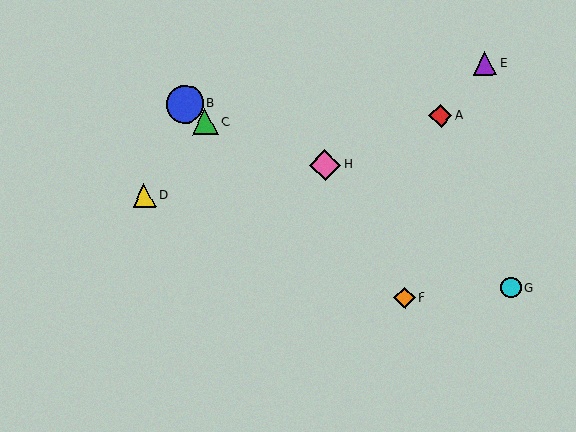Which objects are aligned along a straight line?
Objects B, C, F are aligned along a straight line.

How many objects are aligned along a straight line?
3 objects (B, C, F) are aligned along a straight line.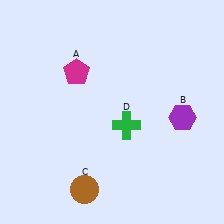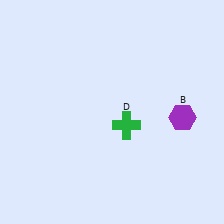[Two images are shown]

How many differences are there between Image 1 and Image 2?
There are 2 differences between the two images.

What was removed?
The magenta pentagon (A), the brown circle (C) were removed in Image 2.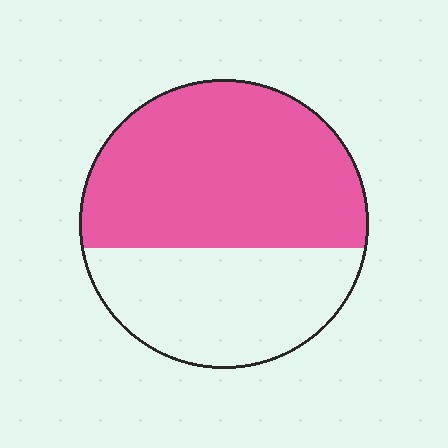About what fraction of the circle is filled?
About three fifths (3/5).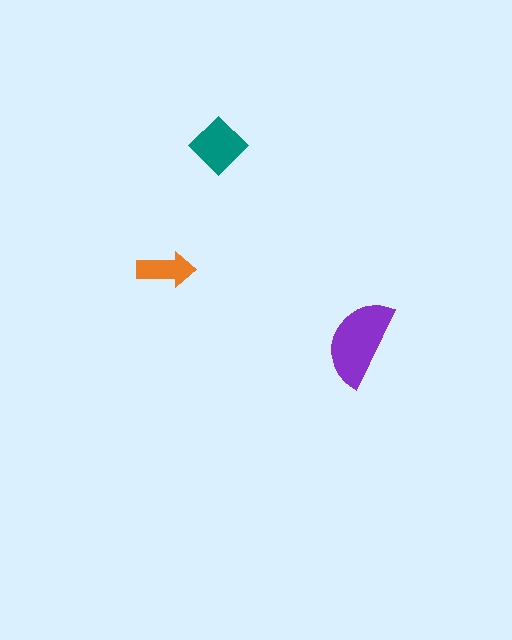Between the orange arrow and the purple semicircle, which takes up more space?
The purple semicircle.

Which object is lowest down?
The purple semicircle is bottommost.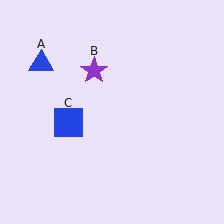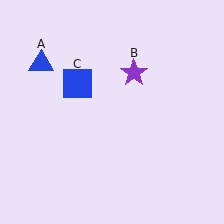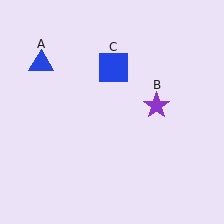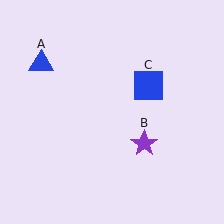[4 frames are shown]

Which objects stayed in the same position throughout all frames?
Blue triangle (object A) remained stationary.